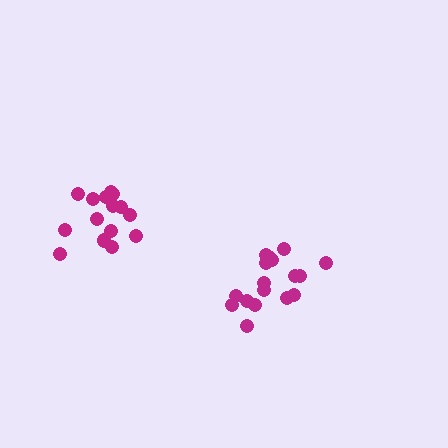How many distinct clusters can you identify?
There are 2 distinct clusters.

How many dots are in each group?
Group 1: 17 dots, Group 2: 16 dots (33 total).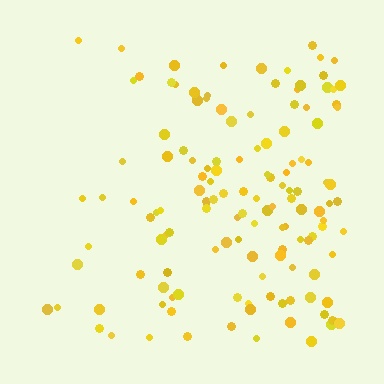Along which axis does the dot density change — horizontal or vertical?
Horizontal.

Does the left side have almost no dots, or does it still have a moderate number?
Still a moderate number, just noticeably fewer than the right.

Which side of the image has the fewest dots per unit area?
The left.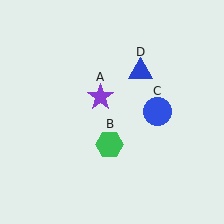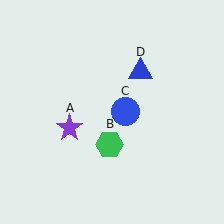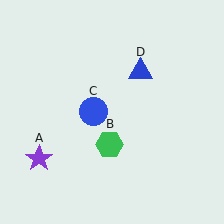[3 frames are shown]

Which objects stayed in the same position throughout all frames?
Green hexagon (object B) and blue triangle (object D) remained stationary.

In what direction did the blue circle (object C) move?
The blue circle (object C) moved left.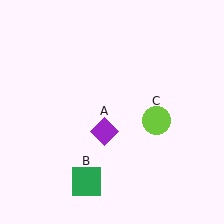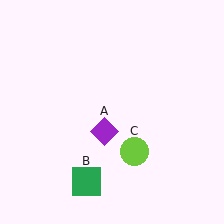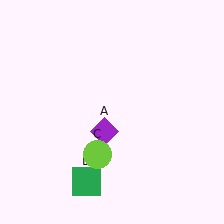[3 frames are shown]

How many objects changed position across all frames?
1 object changed position: lime circle (object C).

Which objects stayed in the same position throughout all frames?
Purple diamond (object A) and green square (object B) remained stationary.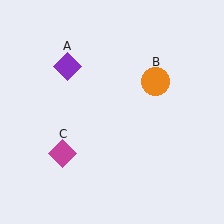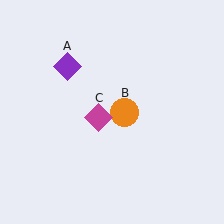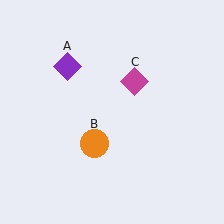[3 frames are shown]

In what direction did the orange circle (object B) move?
The orange circle (object B) moved down and to the left.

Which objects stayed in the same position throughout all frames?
Purple diamond (object A) remained stationary.